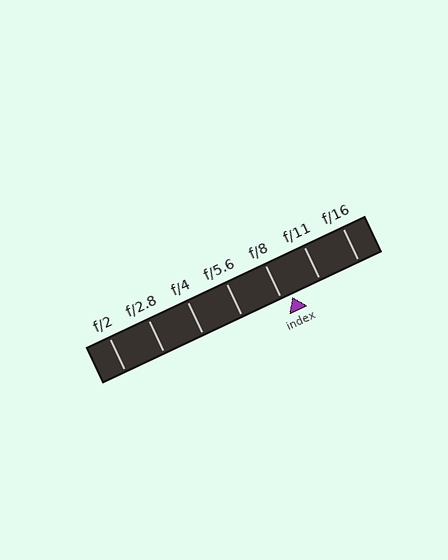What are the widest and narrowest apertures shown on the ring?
The widest aperture shown is f/2 and the narrowest is f/16.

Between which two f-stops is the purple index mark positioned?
The index mark is between f/8 and f/11.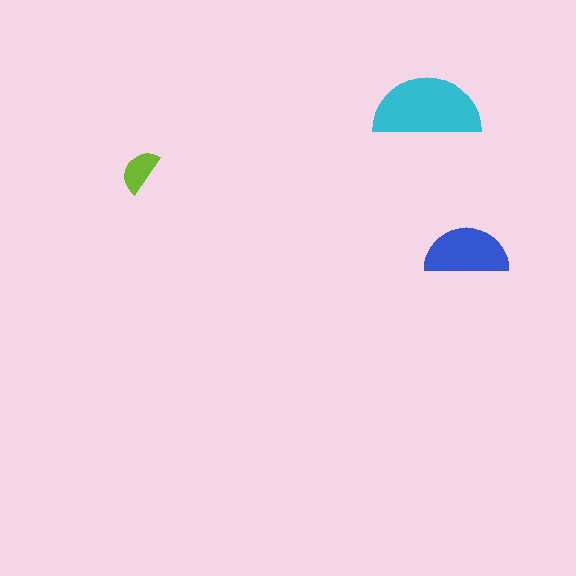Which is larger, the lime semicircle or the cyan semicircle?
The cyan one.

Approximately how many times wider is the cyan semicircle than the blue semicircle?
About 1.5 times wider.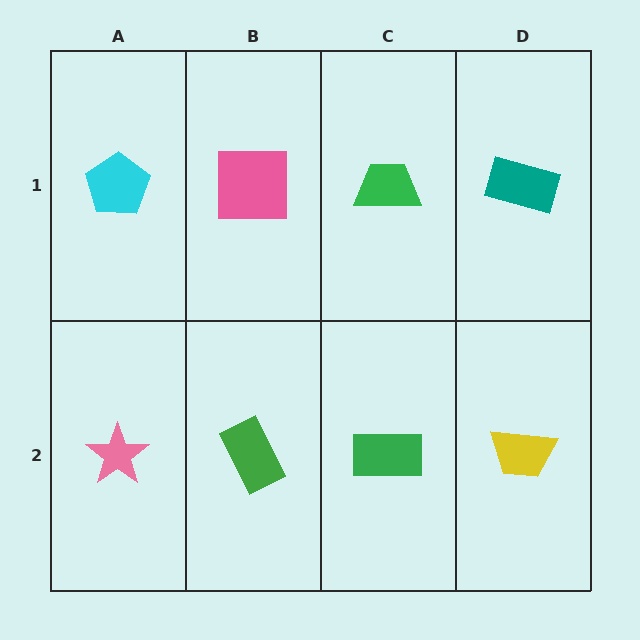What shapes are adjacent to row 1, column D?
A yellow trapezoid (row 2, column D), a green trapezoid (row 1, column C).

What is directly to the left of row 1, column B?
A cyan pentagon.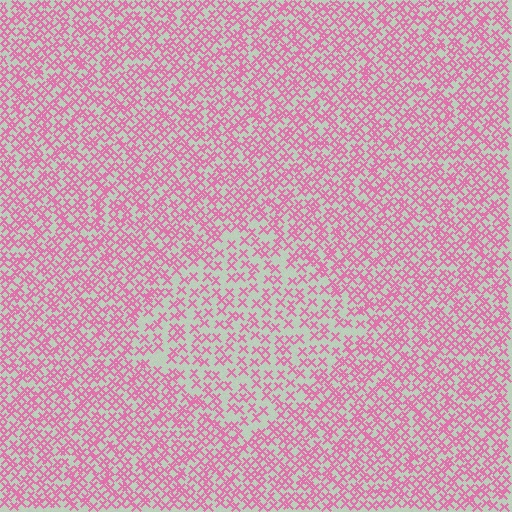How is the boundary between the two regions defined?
The boundary is defined by a change in element density (approximately 1.8x ratio). All elements are the same color, size, and shape.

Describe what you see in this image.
The image contains small pink elements arranged at two different densities. A diamond-shaped region is visible where the elements are less densely packed than the surrounding area.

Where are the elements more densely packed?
The elements are more densely packed outside the diamond boundary.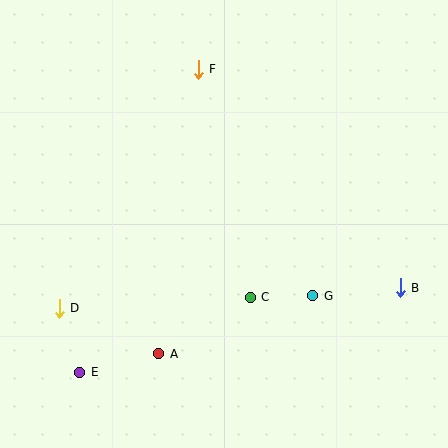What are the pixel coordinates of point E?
Point E is at (80, 372).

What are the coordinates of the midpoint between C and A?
The midpoint between C and A is at (204, 326).